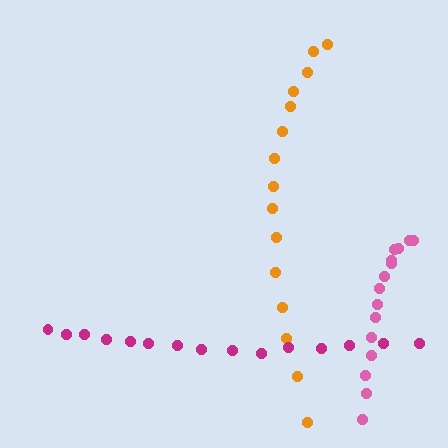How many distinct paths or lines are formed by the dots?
There are 3 distinct paths.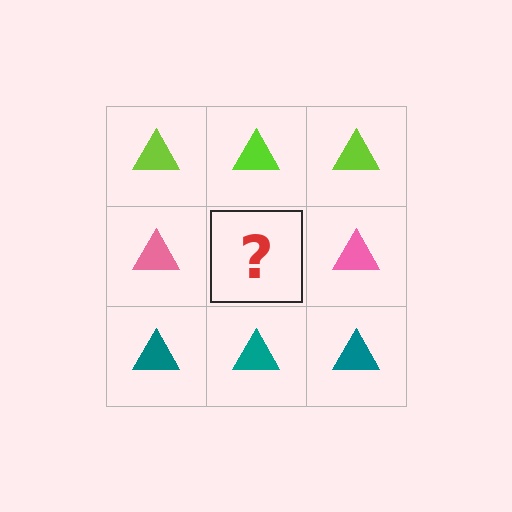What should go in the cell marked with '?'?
The missing cell should contain a pink triangle.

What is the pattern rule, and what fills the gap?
The rule is that each row has a consistent color. The gap should be filled with a pink triangle.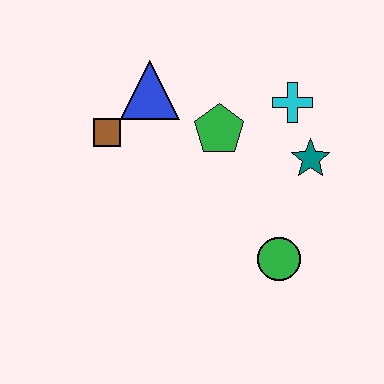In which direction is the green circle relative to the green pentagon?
The green circle is below the green pentagon.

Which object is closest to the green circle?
The teal star is closest to the green circle.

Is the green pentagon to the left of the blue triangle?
No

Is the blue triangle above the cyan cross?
Yes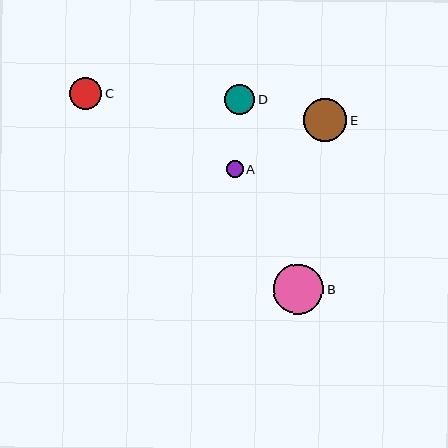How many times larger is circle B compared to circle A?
Circle B is approximately 3.0 times the size of circle A.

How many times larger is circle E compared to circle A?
Circle E is approximately 2.5 times the size of circle A.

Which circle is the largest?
Circle B is the largest with a size of approximately 50 pixels.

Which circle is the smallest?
Circle A is the smallest with a size of approximately 17 pixels.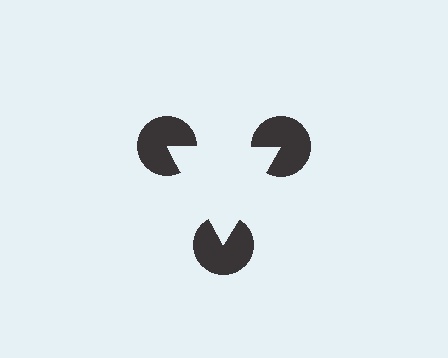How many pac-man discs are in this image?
There are 3 — one at each vertex of the illusory triangle.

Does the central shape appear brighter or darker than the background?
It typically appears slightly brighter than the background, even though no actual brightness change is drawn.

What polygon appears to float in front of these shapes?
An illusory triangle — its edges are inferred from the aligned wedge cuts in the pac-man discs, not physically drawn.